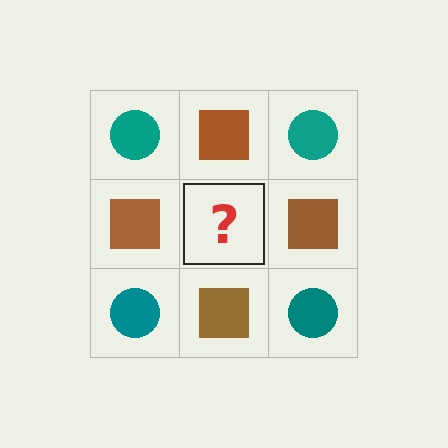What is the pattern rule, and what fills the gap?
The rule is that it alternates teal circle and brown square in a checkerboard pattern. The gap should be filled with a teal circle.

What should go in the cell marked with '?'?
The missing cell should contain a teal circle.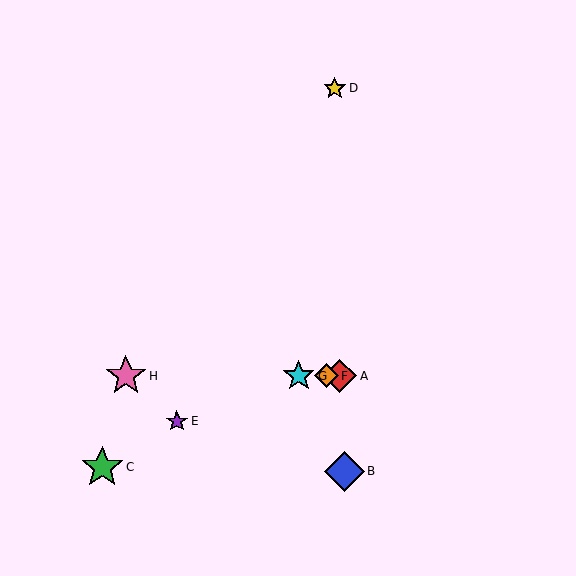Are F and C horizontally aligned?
No, F is at y≈376 and C is at y≈467.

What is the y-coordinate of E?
Object E is at y≈421.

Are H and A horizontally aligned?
Yes, both are at y≈376.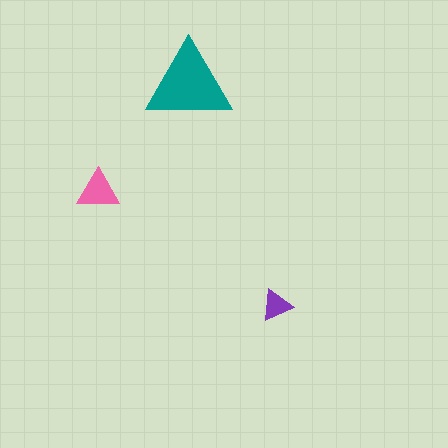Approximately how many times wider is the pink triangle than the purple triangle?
About 1.5 times wider.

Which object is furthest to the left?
The pink triangle is leftmost.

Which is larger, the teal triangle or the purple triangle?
The teal one.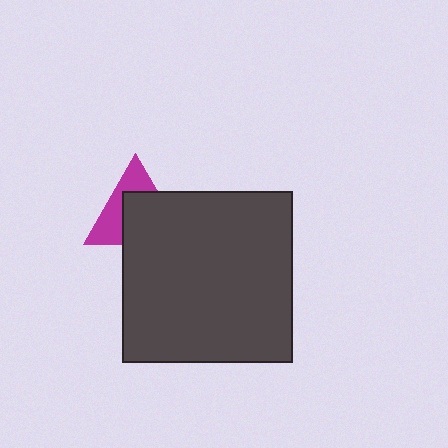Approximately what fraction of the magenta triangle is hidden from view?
Roughly 57% of the magenta triangle is hidden behind the dark gray square.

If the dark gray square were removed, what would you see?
You would see the complete magenta triangle.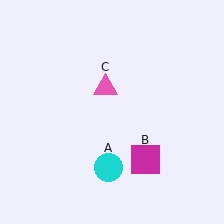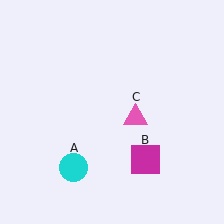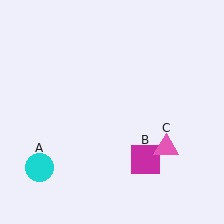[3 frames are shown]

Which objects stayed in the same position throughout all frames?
Magenta square (object B) remained stationary.